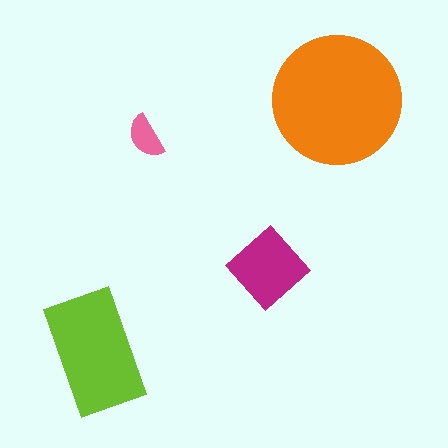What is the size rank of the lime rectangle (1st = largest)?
2nd.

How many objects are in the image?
There are 4 objects in the image.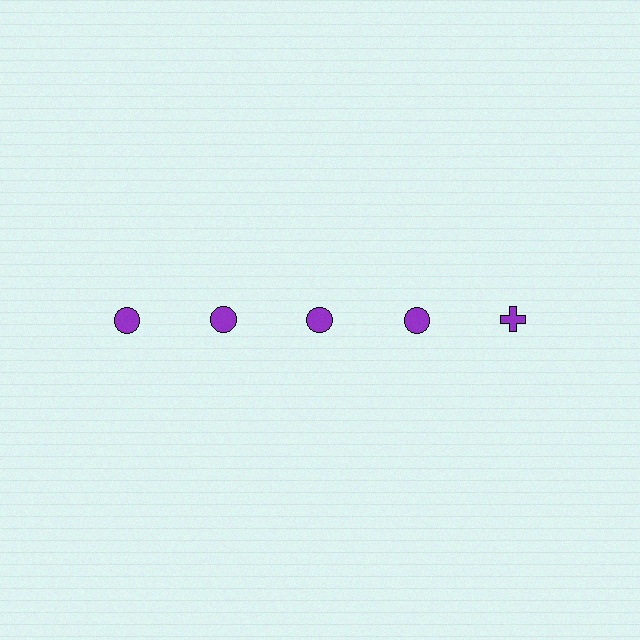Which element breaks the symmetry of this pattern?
The purple cross in the top row, rightmost column breaks the symmetry. All other shapes are purple circles.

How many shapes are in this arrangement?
There are 5 shapes arranged in a grid pattern.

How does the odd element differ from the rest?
It has a different shape: cross instead of circle.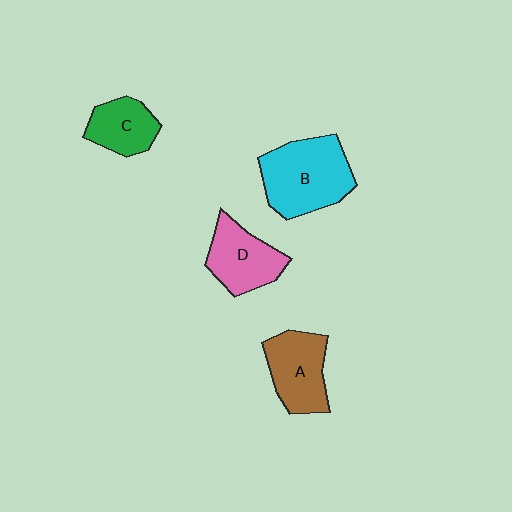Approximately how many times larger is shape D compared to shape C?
Approximately 1.3 times.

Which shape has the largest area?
Shape B (cyan).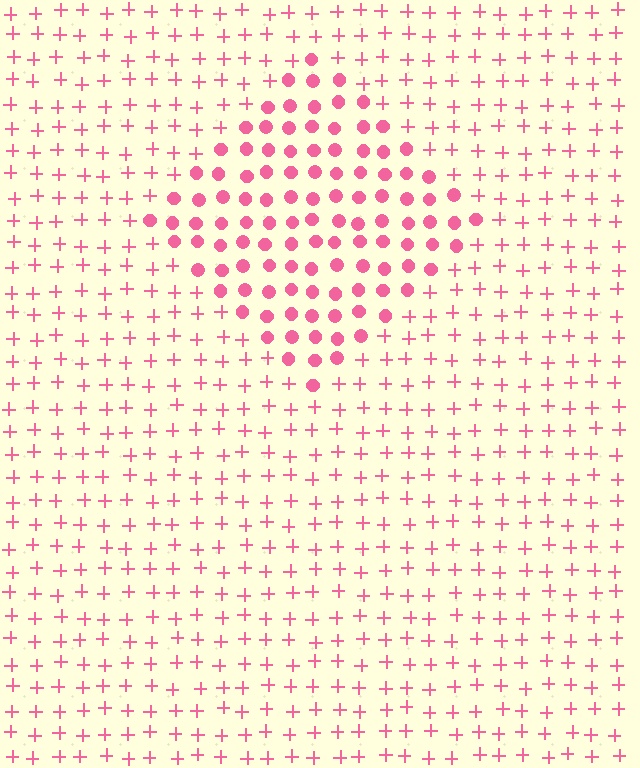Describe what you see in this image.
The image is filled with small pink elements arranged in a uniform grid. A diamond-shaped region contains circles, while the surrounding area contains plus signs. The boundary is defined purely by the change in element shape.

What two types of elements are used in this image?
The image uses circles inside the diamond region and plus signs outside it.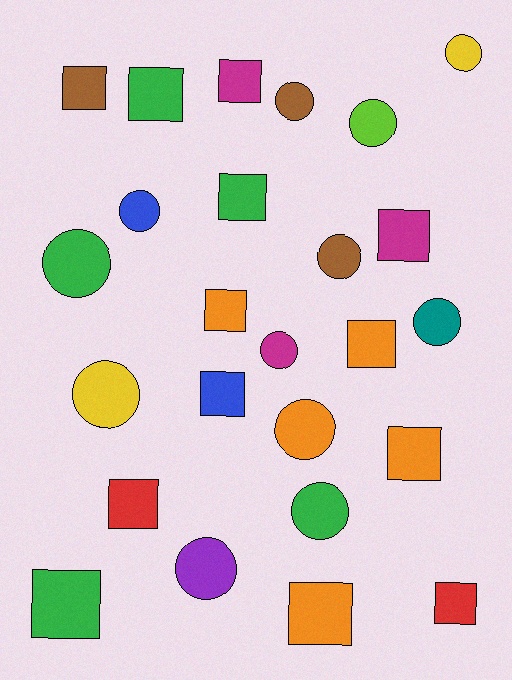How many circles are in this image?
There are 12 circles.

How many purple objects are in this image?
There is 1 purple object.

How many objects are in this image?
There are 25 objects.